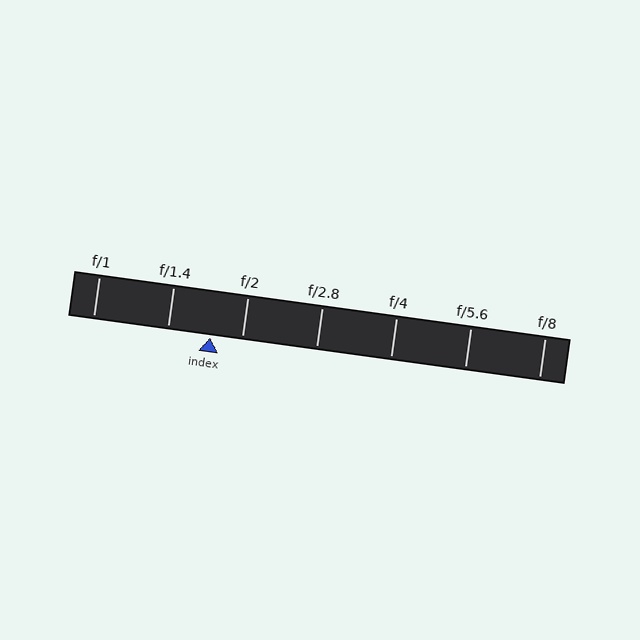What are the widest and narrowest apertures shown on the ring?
The widest aperture shown is f/1 and the narrowest is f/8.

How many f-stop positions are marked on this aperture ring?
There are 7 f-stop positions marked.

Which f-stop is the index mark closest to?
The index mark is closest to f/2.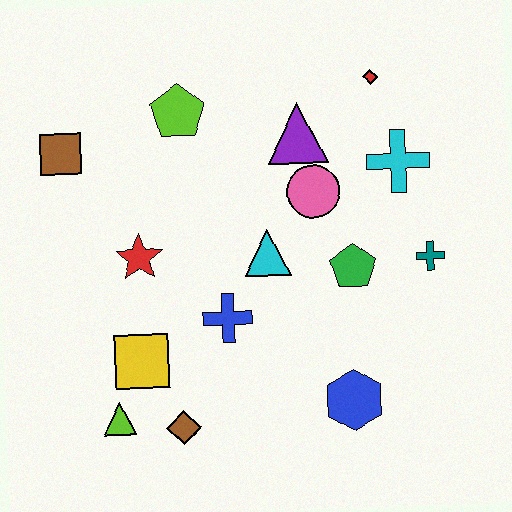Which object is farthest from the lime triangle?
The red diamond is farthest from the lime triangle.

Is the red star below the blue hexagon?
No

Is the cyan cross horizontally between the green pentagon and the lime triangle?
No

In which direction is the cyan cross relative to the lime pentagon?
The cyan cross is to the right of the lime pentagon.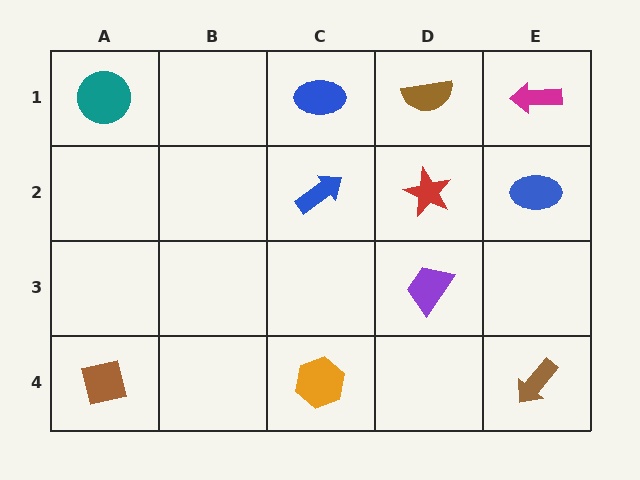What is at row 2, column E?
A blue ellipse.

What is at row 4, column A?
A brown square.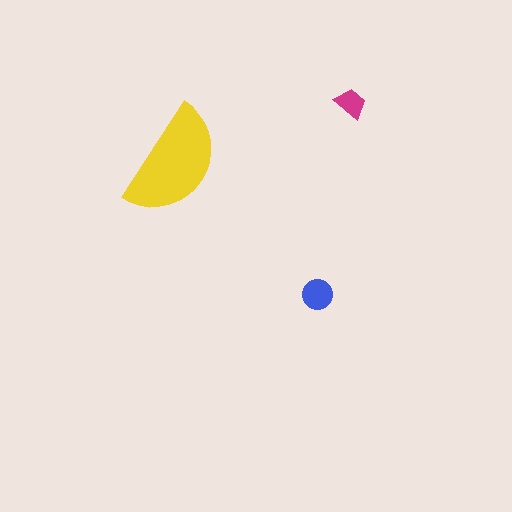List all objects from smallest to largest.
The magenta trapezoid, the blue circle, the yellow semicircle.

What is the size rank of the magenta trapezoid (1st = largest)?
3rd.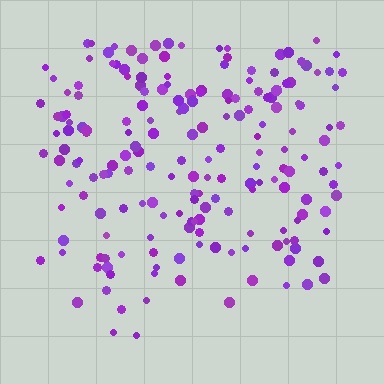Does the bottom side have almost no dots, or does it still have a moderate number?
Still a moderate number, just noticeably fewer than the top.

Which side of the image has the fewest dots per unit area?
The bottom.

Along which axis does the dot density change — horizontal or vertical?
Vertical.